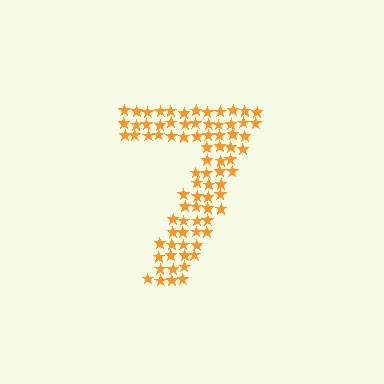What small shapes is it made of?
It is made of small stars.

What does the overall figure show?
The overall figure shows the digit 7.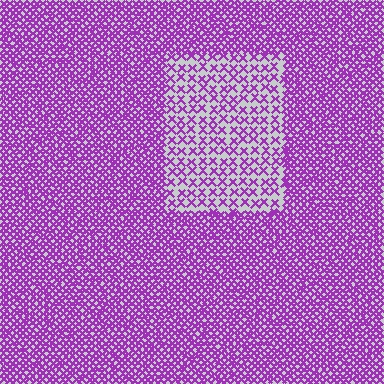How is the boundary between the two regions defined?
The boundary is defined by a change in element density (approximately 2.5x ratio). All elements are the same color, size, and shape.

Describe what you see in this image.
The image contains small purple elements arranged at two different densities. A rectangle-shaped region is visible where the elements are less densely packed than the surrounding area.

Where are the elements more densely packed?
The elements are more densely packed outside the rectangle boundary.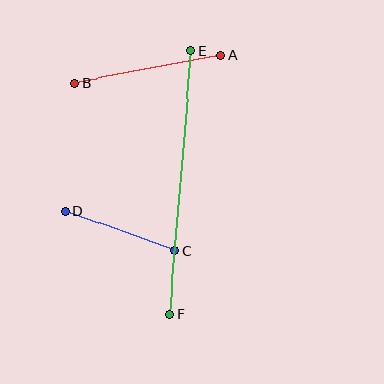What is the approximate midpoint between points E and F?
The midpoint is at approximately (180, 183) pixels.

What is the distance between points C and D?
The distance is approximately 117 pixels.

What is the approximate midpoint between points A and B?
The midpoint is at approximately (148, 69) pixels.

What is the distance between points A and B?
The distance is approximately 149 pixels.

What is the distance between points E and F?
The distance is approximately 265 pixels.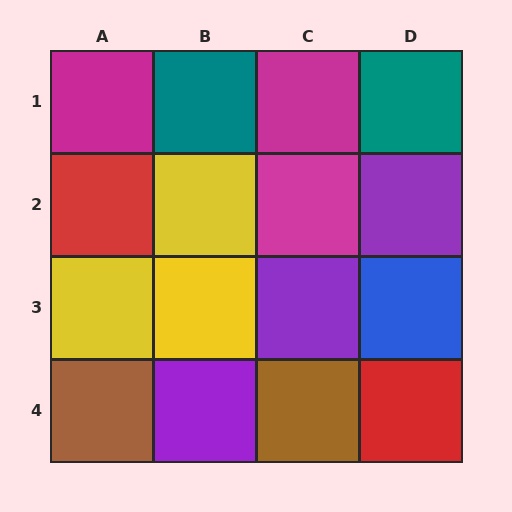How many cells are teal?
2 cells are teal.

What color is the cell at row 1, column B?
Teal.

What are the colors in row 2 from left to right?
Red, yellow, magenta, purple.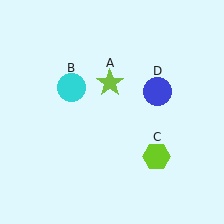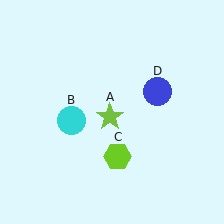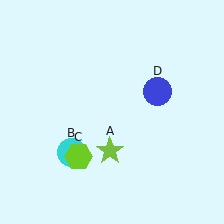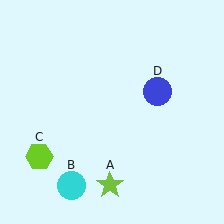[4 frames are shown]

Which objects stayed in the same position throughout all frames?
Blue circle (object D) remained stationary.